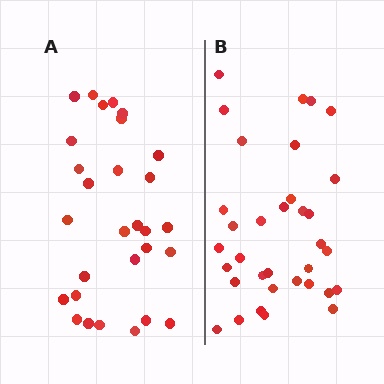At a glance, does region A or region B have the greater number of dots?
Region B (the right region) has more dots.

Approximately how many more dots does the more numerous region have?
Region B has about 5 more dots than region A.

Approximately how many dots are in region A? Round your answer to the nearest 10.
About 30 dots. (The exact count is 29, which rounds to 30.)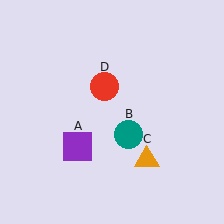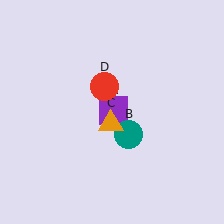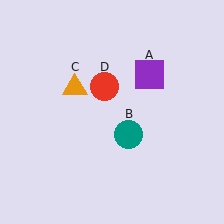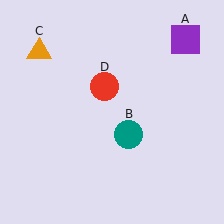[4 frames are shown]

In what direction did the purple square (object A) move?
The purple square (object A) moved up and to the right.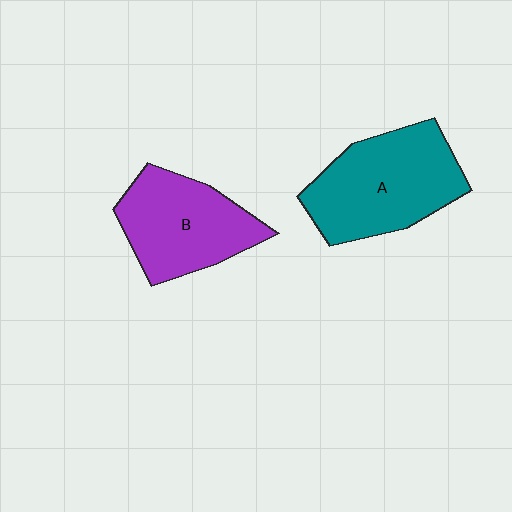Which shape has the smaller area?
Shape B (purple).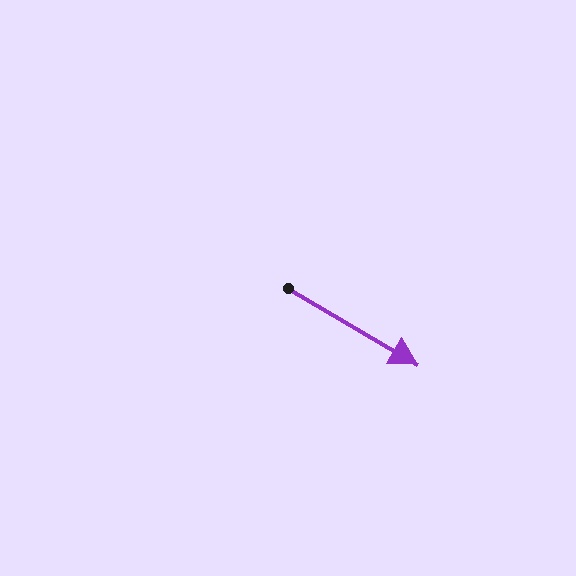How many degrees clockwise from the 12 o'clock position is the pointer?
Approximately 121 degrees.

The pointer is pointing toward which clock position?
Roughly 4 o'clock.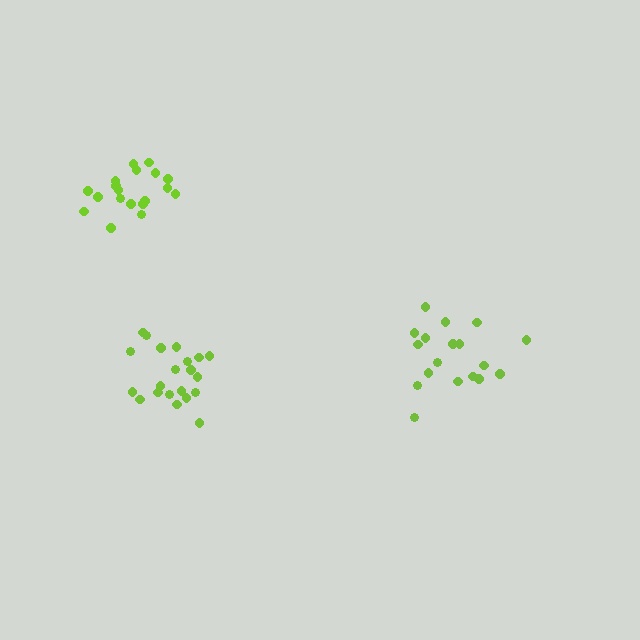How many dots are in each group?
Group 1: 21 dots, Group 2: 18 dots, Group 3: 19 dots (58 total).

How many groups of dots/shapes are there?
There are 3 groups.